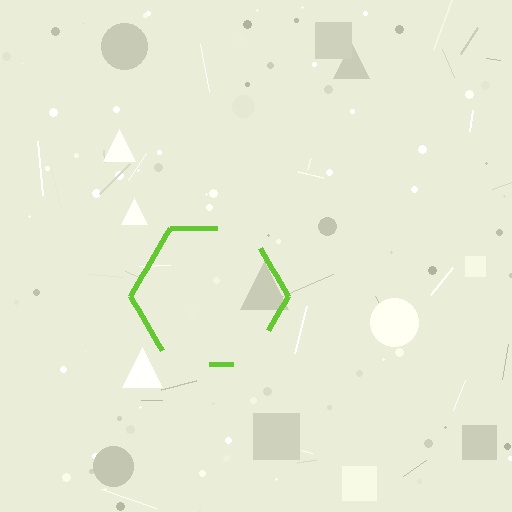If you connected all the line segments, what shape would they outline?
They would outline a hexagon.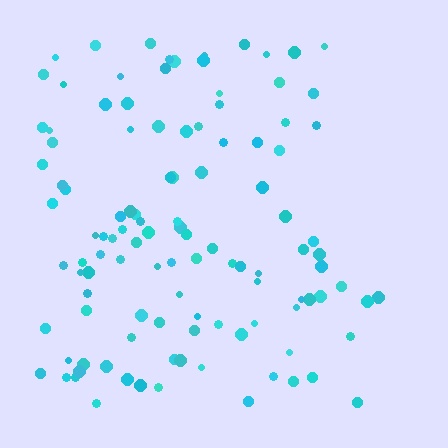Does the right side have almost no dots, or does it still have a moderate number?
Still a moderate number, just noticeably fewer than the left.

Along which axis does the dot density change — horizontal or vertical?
Horizontal.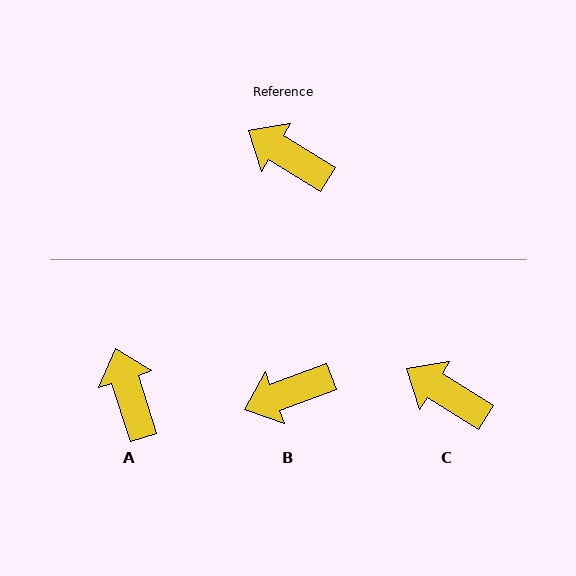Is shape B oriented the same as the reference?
No, it is off by about 52 degrees.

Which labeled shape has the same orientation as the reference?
C.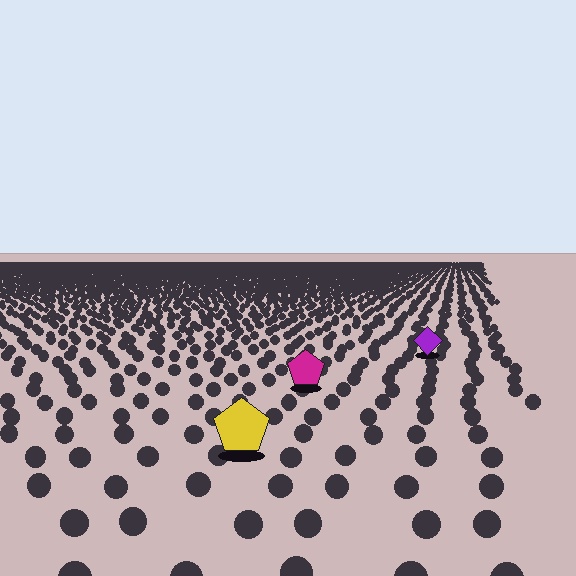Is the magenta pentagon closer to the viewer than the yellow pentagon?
No. The yellow pentagon is closer — you can tell from the texture gradient: the ground texture is coarser near it.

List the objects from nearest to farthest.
From nearest to farthest: the yellow pentagon, the magenta pentagon, the purple diamond.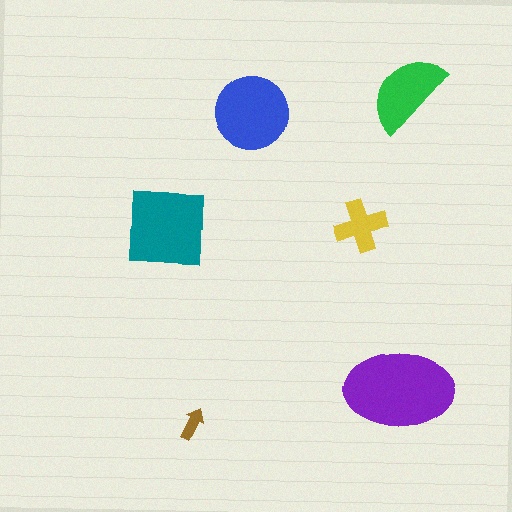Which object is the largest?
The purple ellipse.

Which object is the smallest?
The brown arrow.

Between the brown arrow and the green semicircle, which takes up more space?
The green semicircle.